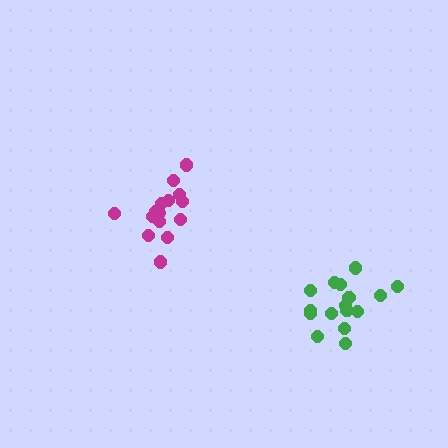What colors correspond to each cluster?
The clusters are colored: green, magenta.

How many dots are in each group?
Group 1: 16 dots, Group 2: 15 dots (31 total).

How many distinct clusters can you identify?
There are 2 distinct clusters.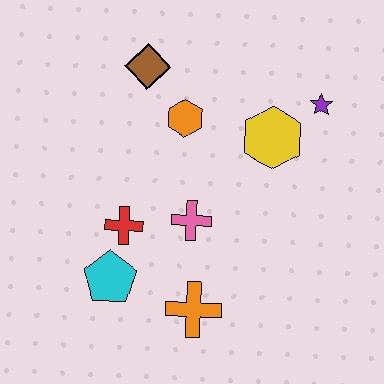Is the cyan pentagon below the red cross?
Yes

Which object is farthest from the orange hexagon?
The orange cross is farthest from the orange hexagon.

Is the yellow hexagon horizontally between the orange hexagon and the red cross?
No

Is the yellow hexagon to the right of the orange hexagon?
Yes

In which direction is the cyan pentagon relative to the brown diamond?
The cyan pentagon is below the brown diamond.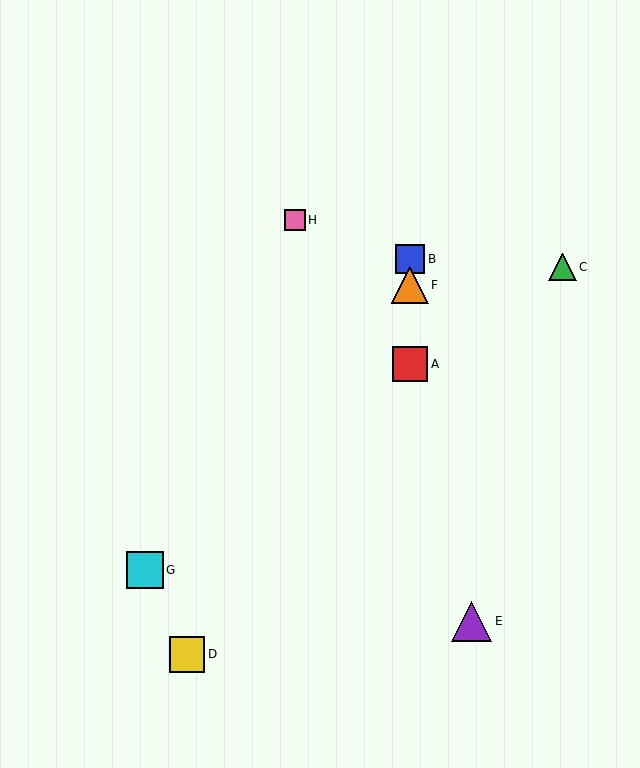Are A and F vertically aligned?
Yes, both are at x≈410.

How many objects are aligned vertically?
3 objects (A, B, F) are aligned vertically.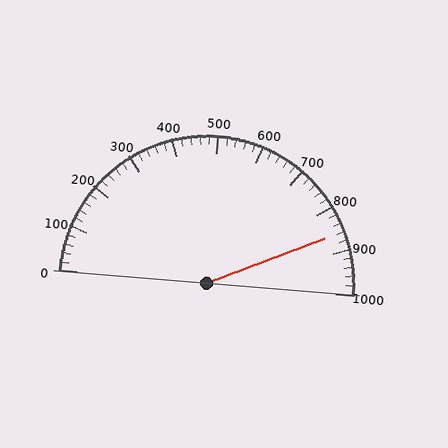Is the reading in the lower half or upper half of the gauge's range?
The reading is in the upper half of the range (0 to 1000).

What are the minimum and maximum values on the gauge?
The gauge ranges from 0 to 1000.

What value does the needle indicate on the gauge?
The needle indicates approximately 860.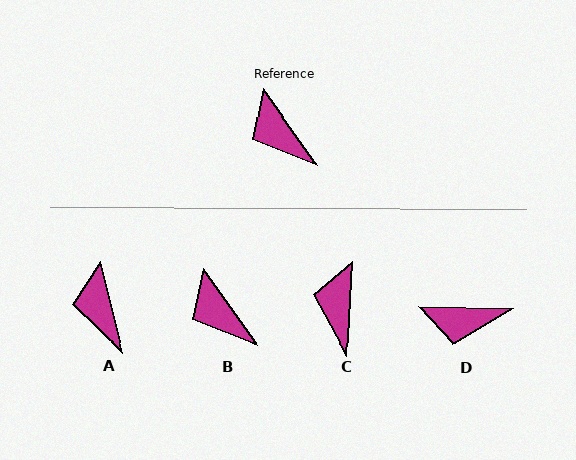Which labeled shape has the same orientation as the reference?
B.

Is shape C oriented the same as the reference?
No, it is off by about 39 degrees.